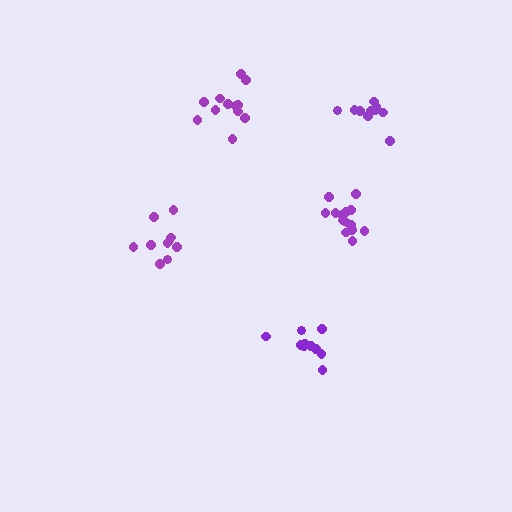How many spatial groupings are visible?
There are 5 spatial groupings.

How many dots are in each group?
Group 1: 15 dots, Group 2: 12 dots, Group 3: 10 dots, Group 4: 10 dots, Group 5: 10 dots (57 total).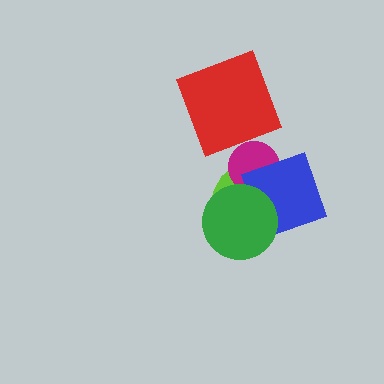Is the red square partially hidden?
No, no other shape covers it.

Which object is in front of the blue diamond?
The green circle is in front of the blue diamond.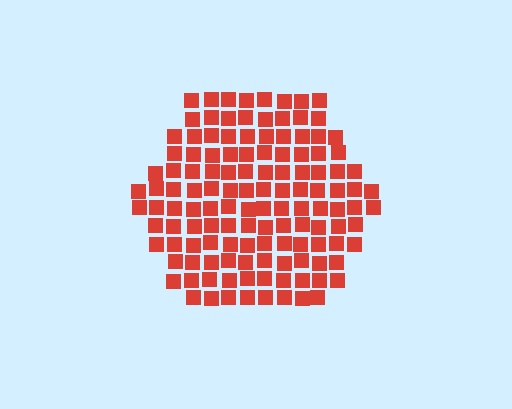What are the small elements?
The small elements are squares.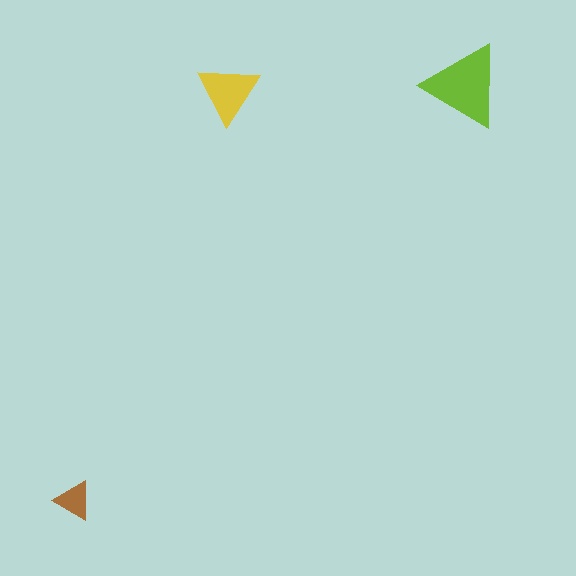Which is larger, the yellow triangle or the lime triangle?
The lime one.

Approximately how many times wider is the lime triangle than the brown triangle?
About 2 times wider.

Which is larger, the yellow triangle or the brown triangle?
The yellow one.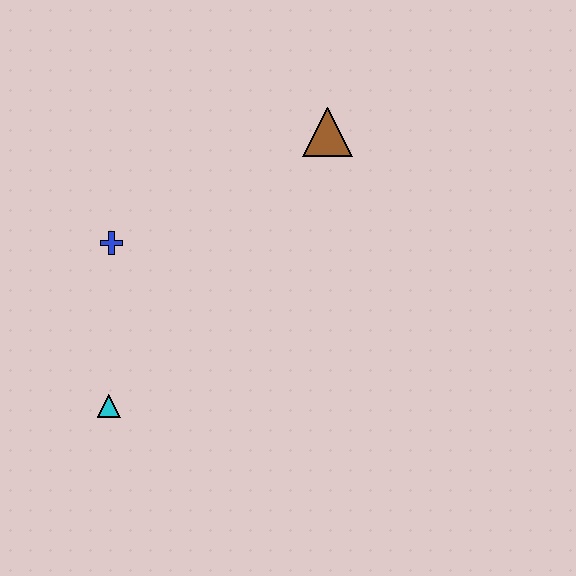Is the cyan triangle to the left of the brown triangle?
Yes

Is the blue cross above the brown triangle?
No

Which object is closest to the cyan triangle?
The blue cross is closest to the cyan triangle.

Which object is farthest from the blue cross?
The brown triangle is farthest from the blue cross.